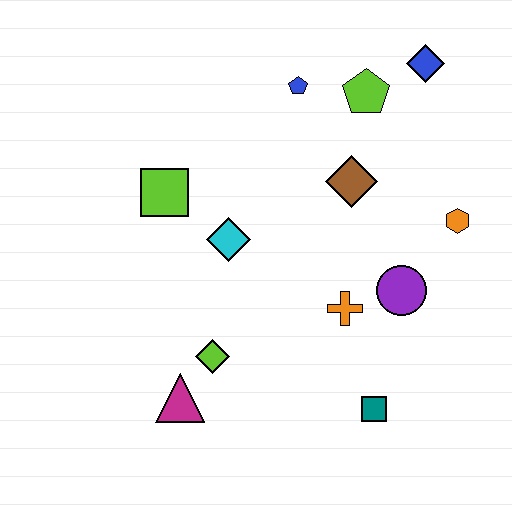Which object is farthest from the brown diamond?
The magenta triangle is farthest from the brown diamond.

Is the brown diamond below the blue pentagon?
Yes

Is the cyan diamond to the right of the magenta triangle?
Yes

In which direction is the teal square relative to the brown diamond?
The teal square is below the brown diamond.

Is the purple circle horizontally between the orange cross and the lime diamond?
No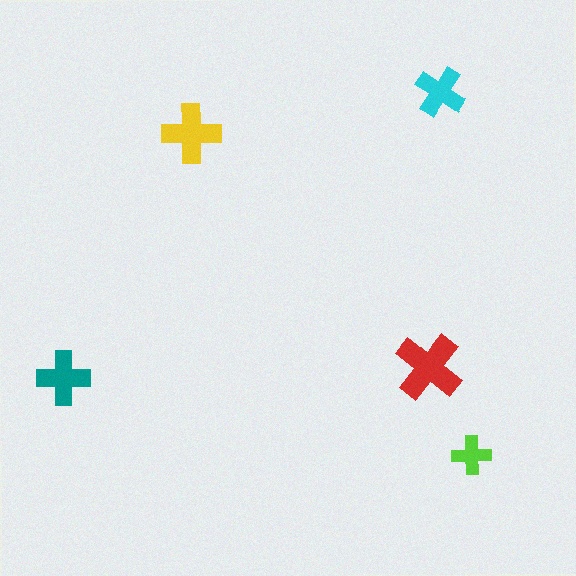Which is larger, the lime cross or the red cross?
The red one.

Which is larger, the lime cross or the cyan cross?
The cyan one.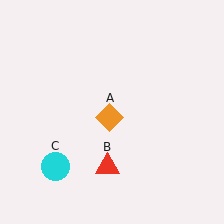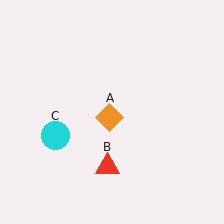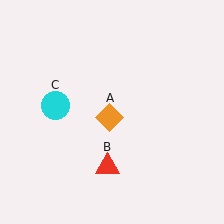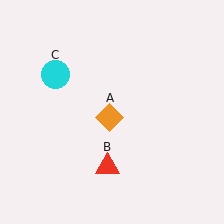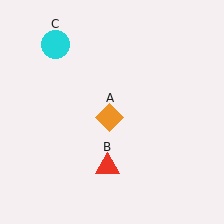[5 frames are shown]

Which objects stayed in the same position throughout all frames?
Orange diamond (object A) and red triangle (object B) remained stationary.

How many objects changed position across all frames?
1 object changed position: cyan circle (object C).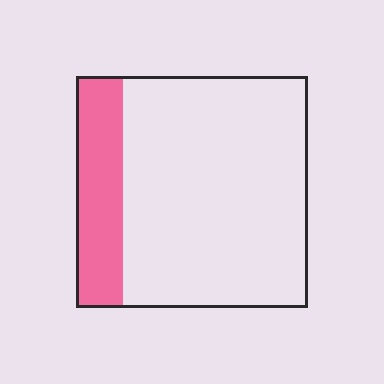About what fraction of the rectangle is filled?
About one fifth (1/5).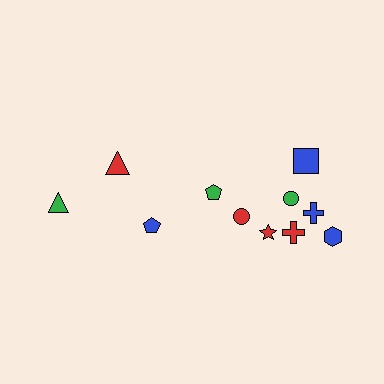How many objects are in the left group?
There are 4 objects.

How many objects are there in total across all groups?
There are 11 objects.